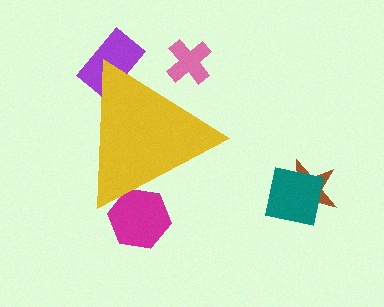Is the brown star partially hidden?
No, the brown star is fully visible.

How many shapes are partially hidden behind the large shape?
3 shapes are partially hidden.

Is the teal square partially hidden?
No, the teal square is fully visible.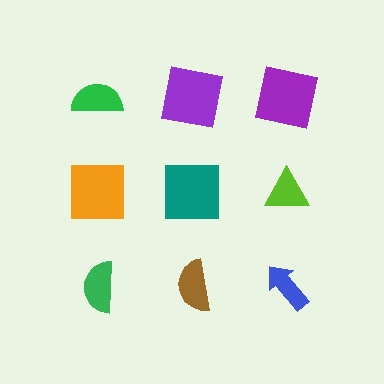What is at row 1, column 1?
A green semicircle.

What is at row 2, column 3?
A lime triangle.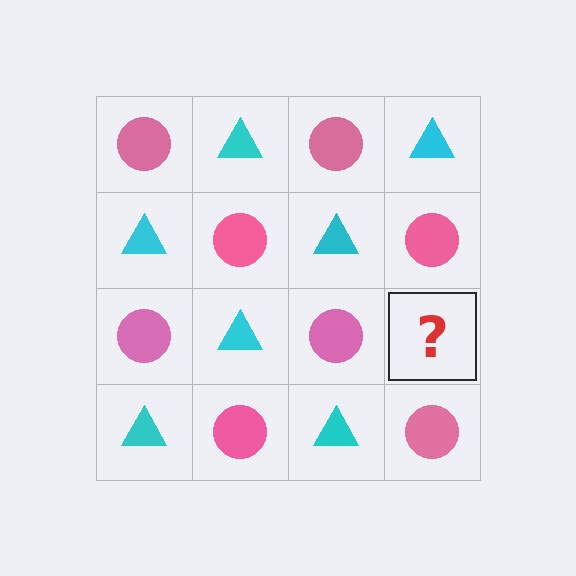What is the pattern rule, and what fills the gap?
The rule is that it alternates pink circle and cyan triangle in a checkerboard pattern. The gap should be filled with a cyan triangle.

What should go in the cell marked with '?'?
The missing cell should contain a cyan triangle.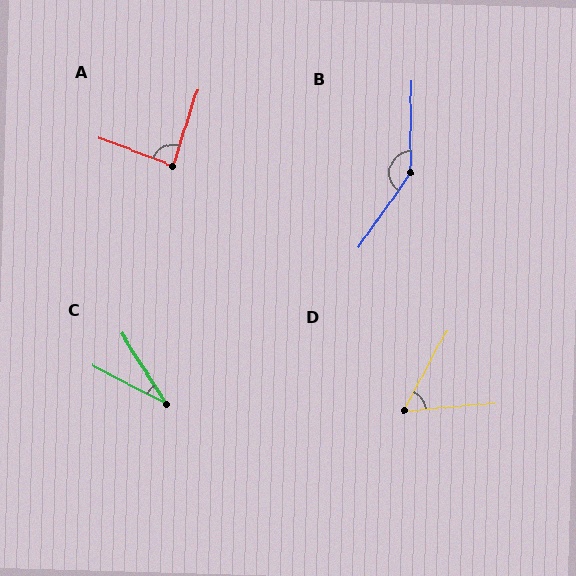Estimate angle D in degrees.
Approximately 57 degrees.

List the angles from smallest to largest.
C (30°), D (57°), A (87°), B (145°).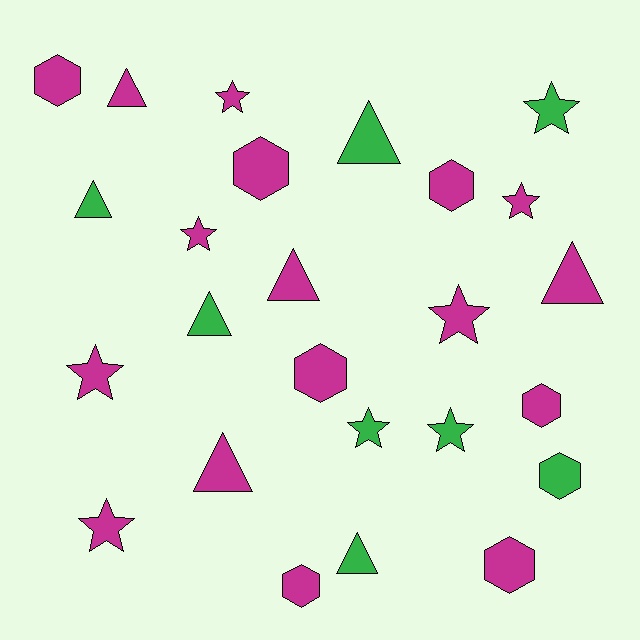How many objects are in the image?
There are 25 objects.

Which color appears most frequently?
Magenta, with 17 objects.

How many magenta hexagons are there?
There are 7 magenta hexagons.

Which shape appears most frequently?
Star, with 9 objects.